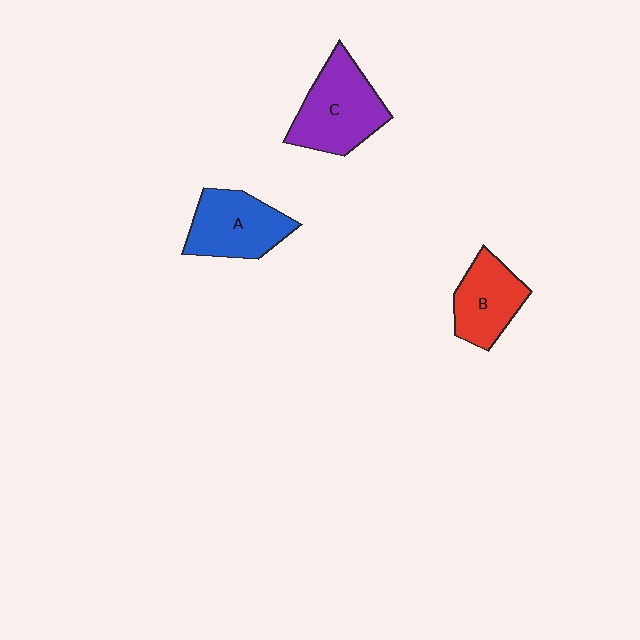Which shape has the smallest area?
Shape B (red).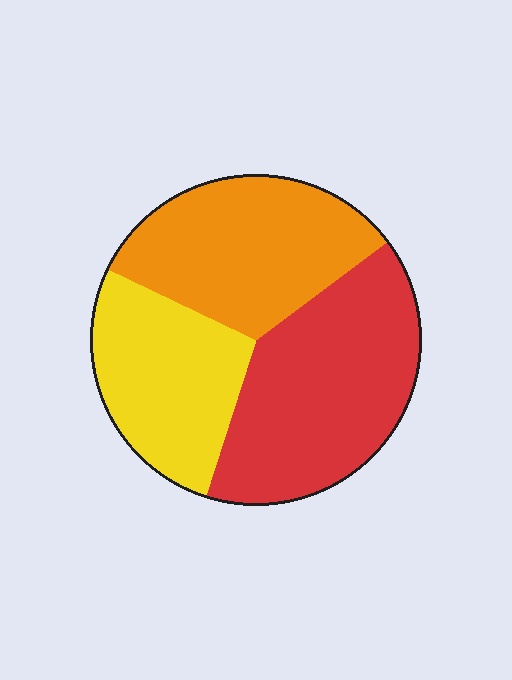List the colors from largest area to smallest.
From largest to smallest: red, orange, yellow.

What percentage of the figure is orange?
Orange takes up between a sixth and a third of the figure.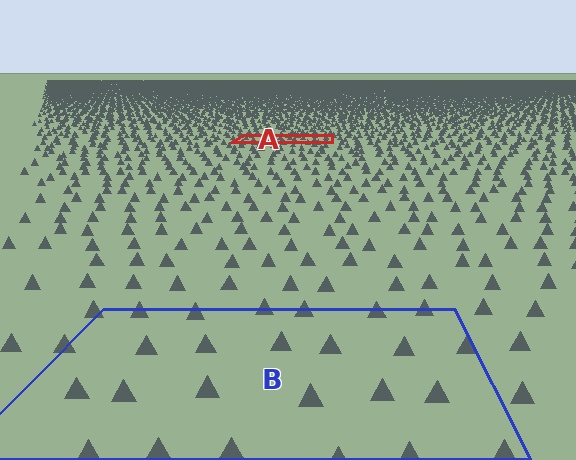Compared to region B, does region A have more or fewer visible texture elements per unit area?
Region A has more texture elements per unit area — they are packed more densely because it is farther away.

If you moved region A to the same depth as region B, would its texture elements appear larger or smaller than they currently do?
They would appear larger. At a closer depth, the same texture elements are projected at a bigger on-screen size.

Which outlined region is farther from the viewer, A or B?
Region A is farther from the viewer — the texture elements inside it appear smaller and more densely packed.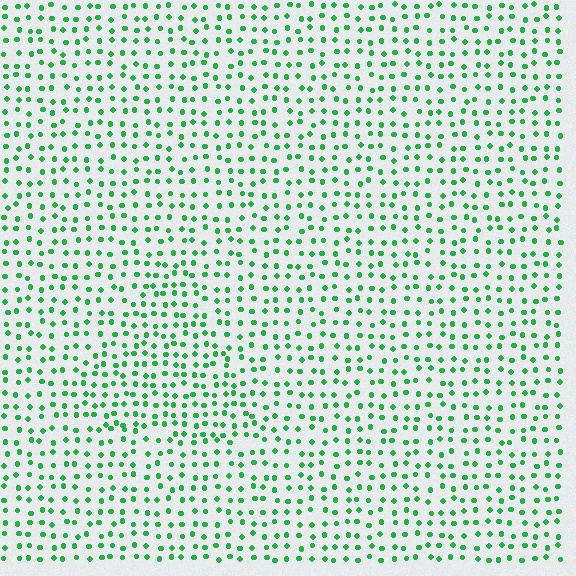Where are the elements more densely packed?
The elements are more densely packed inside the triangle boundary.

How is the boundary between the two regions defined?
The boundary is defined by a change in element density (approximately 1.4x ratio). All elements are the same color, size, and shape.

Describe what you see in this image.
The image contains small green elements arranged at two different densities. A triangle-shaped region is visible where the elements are more densely packed than the surrounding area.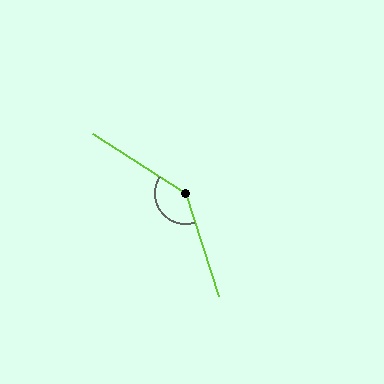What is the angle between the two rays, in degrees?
Approximately 140 degrees.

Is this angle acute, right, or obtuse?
It is obtuse.